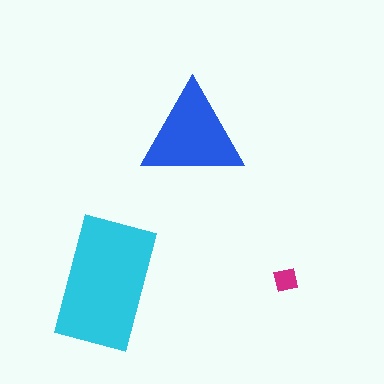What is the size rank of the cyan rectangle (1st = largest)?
1st.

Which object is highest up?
The blue triangle is topmost.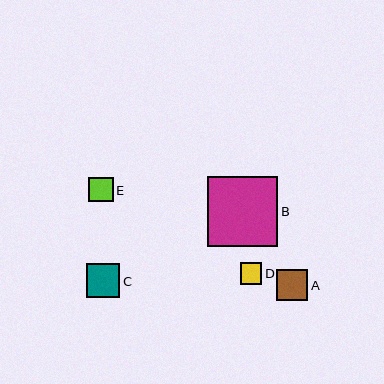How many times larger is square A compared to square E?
Square A is approximately 1.2 times the size of square E.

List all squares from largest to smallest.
From largest to smallest: B, C, A, E, D.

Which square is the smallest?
Square D is the smallest with a size of approximately 22 pixels.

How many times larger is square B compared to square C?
Square B is approximately 2.1 times the size of square C.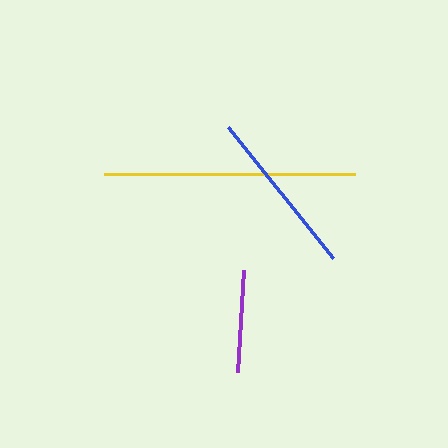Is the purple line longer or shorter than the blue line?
The blue line is longer than the purple line.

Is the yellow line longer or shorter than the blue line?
The yellow line is longer than the blue line.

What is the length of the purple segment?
The purple segment is approximately 102 pixels long.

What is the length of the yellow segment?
The yellow segment is approximately 251 pixels long.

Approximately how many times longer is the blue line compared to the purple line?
The blue line is approximately 1.6 times the length of the purple line.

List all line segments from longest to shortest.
From longest to shortest: yellow, blue, purple.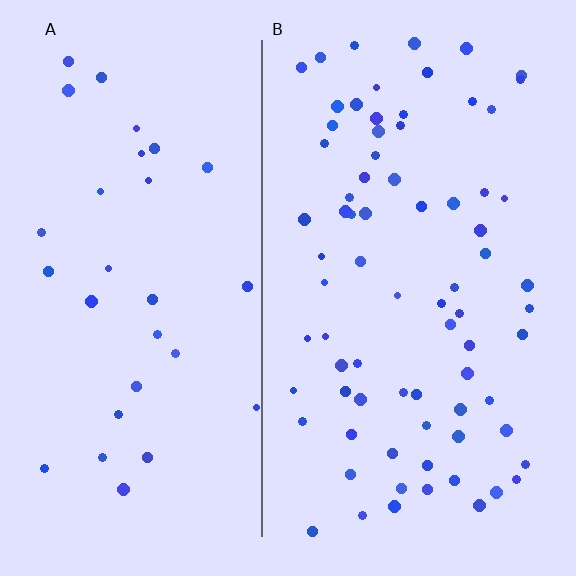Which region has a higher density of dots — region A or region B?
B (the right).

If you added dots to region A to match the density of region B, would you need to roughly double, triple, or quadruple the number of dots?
Approximately triple.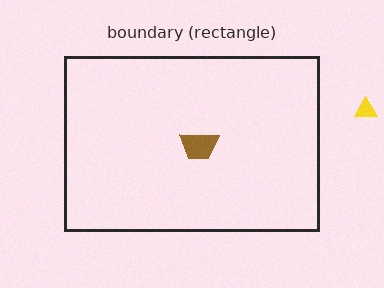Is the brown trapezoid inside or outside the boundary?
Inside.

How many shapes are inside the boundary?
1 inside, 1 outside.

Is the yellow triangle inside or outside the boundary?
Outside.